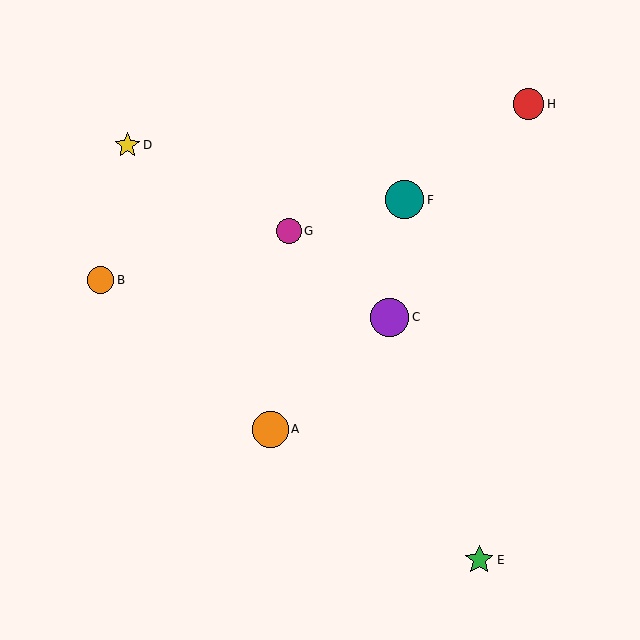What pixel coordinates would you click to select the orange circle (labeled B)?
Click at (100, 280) to select the orange circle B.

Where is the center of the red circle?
The center of the red circle is at (528, 104).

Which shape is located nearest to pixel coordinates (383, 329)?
The purple circle (labeled C) at (390, 317) is nearest to that location.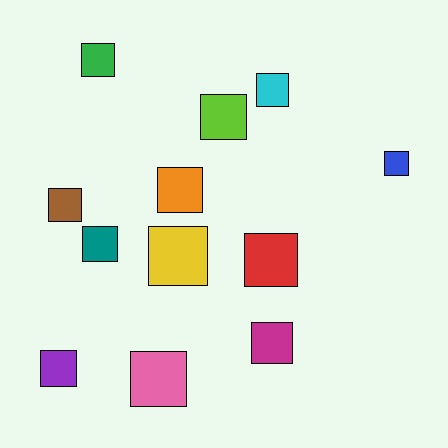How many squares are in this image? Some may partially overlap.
There are 12 squares.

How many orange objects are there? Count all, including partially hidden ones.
There is 1 orange object.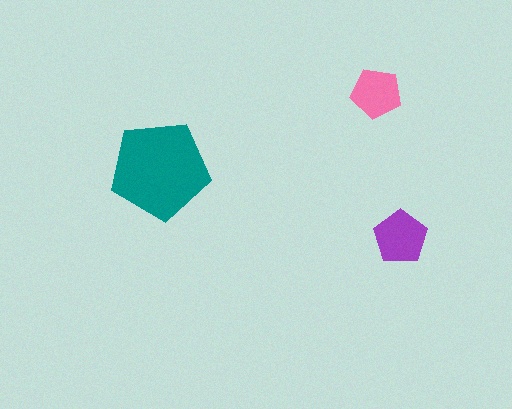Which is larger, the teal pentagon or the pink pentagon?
The teal one.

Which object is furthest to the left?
The teal pentagon is leftmost.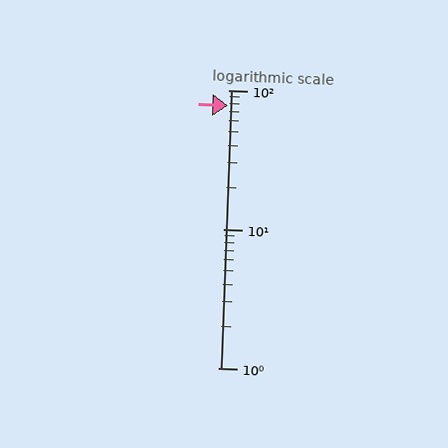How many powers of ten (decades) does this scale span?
The scale spans 2 decades, from 1 to 100.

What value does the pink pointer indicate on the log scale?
The pointer indicates approximately 77.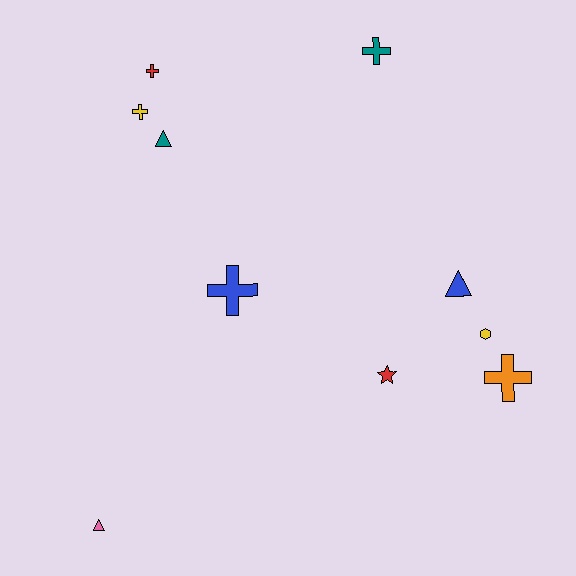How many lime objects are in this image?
There are no lime objects.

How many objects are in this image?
There are 10 objects.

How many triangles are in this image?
There are 3 triangles.